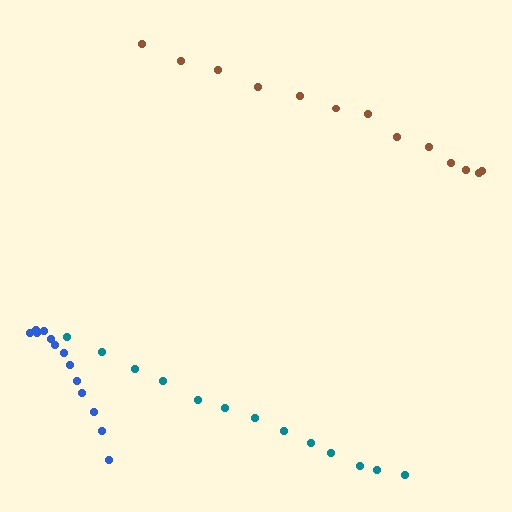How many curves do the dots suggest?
There are 3 distinct paths.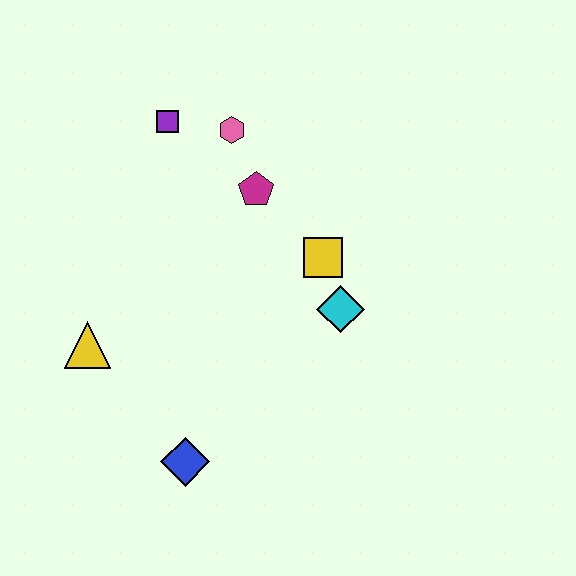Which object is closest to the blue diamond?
The yellow triangle is closest to the blue diamond.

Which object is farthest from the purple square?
The blue diamond is farthest from the purple square.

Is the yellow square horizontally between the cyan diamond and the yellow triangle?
Yes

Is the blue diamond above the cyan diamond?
No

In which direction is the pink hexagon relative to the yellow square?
The pink hexagon is above the yellow square.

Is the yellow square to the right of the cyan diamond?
No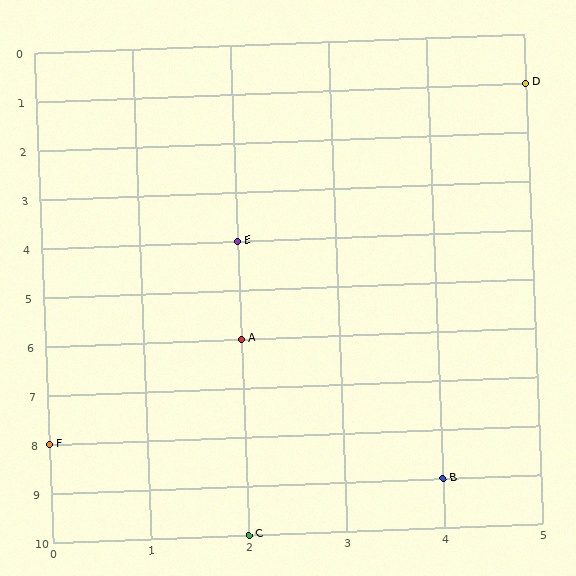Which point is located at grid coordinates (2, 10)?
Point C is at (2, 10).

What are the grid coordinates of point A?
Point A is at grid coordinates (2, 6).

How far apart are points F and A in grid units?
Points F and A are 2 columns and 2 rows apart (about 2.8 grid units diagonally).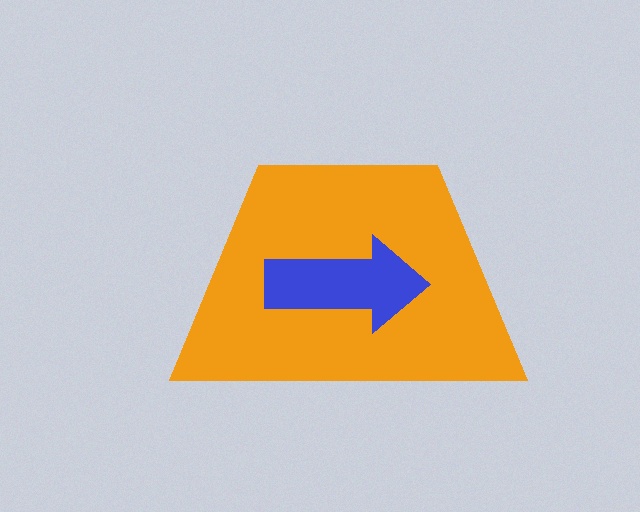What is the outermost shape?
The orange trapezoid.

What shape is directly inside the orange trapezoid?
The blue arrow.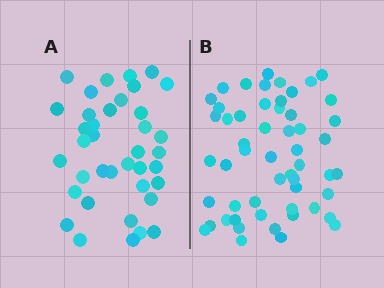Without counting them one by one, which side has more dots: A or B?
Region B (the right region) has more dots.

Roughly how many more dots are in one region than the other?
Region B has approximately 15 more dots than region A.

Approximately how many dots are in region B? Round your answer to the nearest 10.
About 50 dots. (The exact count is 54, which rounds to 50.)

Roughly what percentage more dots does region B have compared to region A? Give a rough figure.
About 40% more.